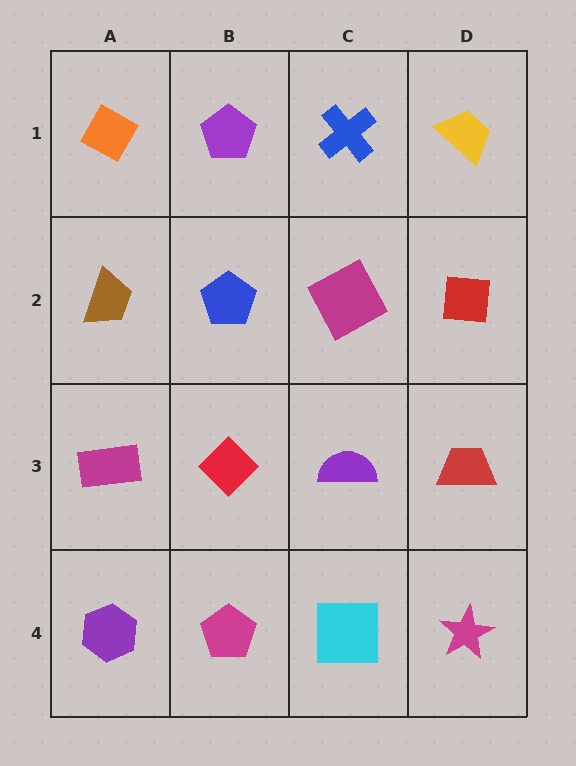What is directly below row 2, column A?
A magenta rectangle.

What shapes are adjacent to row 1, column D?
A red square (row 2, column D), a blue cross (row 1, column C).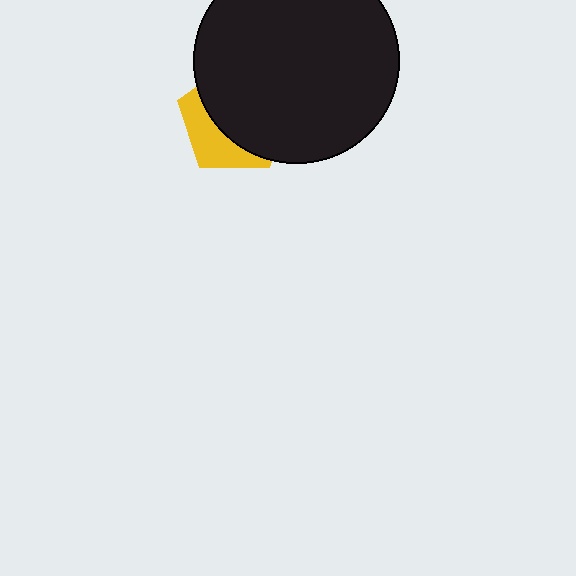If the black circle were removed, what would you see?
You would see the complete yellow pentagon.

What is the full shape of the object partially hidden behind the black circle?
The partially hidden object is a yellow pentagon.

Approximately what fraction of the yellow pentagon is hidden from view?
Roughly 66% of the yellow pentagon is hidden behind the black circle.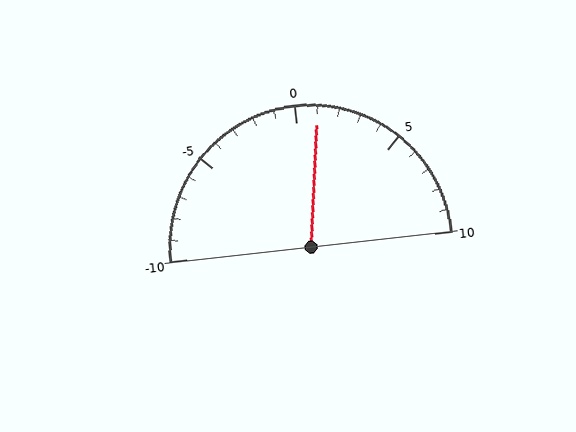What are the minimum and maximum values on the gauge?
The gauge ranges from -10 to 10.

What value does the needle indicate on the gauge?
The needle indicates approximately 1.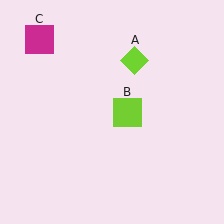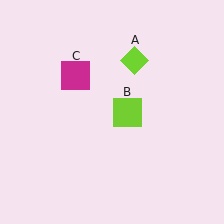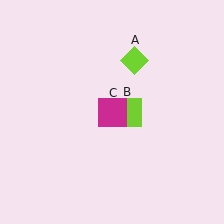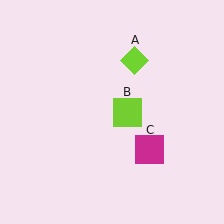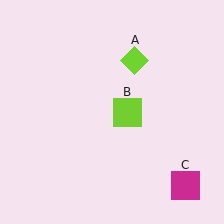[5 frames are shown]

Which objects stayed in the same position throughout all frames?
Lime diamond (object A) and lime square (object B) remained stationary.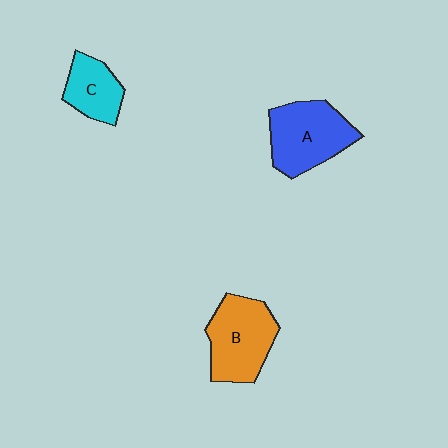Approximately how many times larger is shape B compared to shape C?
Approximately 1.6 times.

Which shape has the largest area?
Shape A (blue).